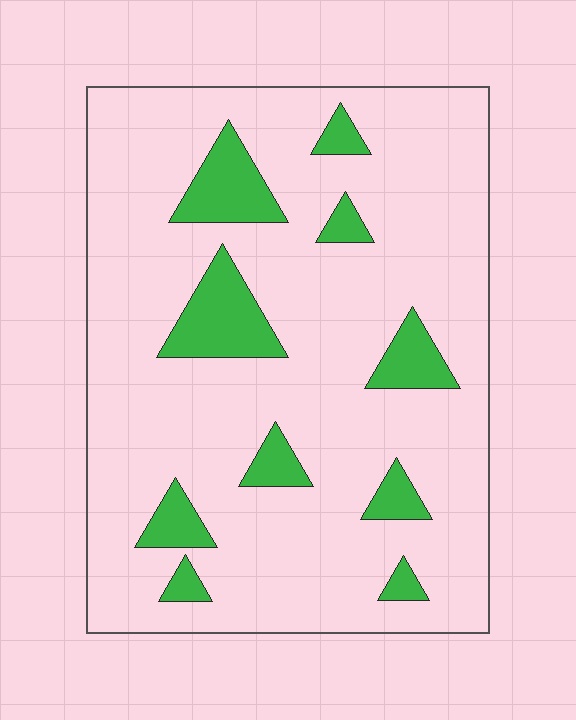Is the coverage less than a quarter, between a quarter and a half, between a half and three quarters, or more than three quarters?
Less than a quarter.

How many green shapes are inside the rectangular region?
10.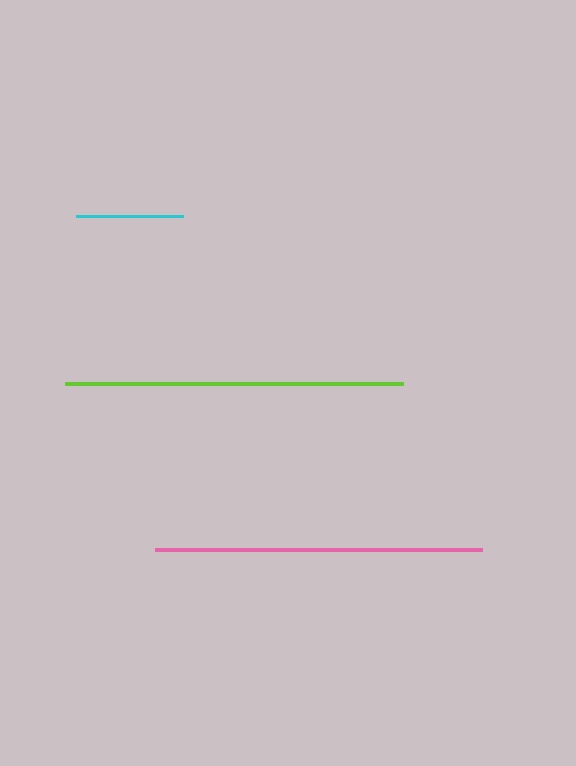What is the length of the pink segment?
The pink segment is approximately 327 pixels long.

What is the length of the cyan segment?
The cyan segment is approximately 108 pixels long.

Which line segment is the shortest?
The cyan line is the shortest at approximately 108 pixels.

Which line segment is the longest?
The lime line is the longest at approximately 338 pixels.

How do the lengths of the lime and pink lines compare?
The lime and pink lines are approximately the same length.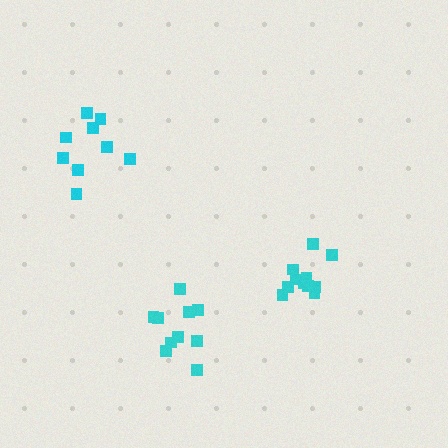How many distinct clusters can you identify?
There are 3 distinct clusters.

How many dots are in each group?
Group 1: 9 dots, Group 2: 10 dots, Group 3: 11 dots (30 total).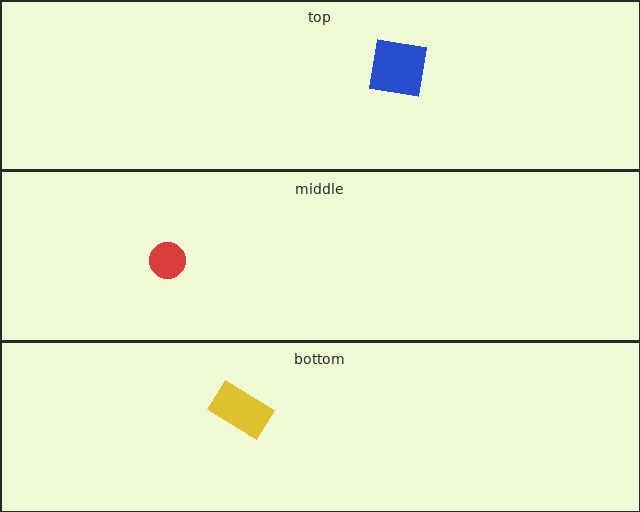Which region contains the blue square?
The top region.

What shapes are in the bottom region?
The yellow rectangle.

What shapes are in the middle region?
The red circle.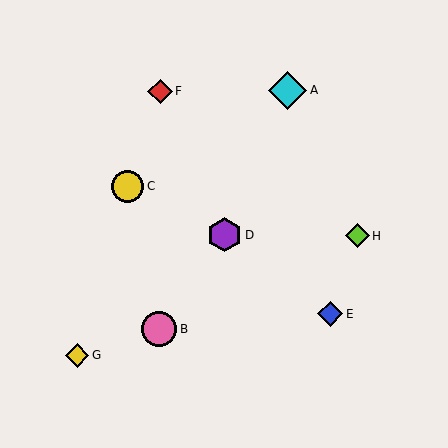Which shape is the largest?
The cyan diamond (labeled A) is the largest.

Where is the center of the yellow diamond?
The center of the yellow diamond is at (77, 355).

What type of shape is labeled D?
Shape D is a purple hexagon.